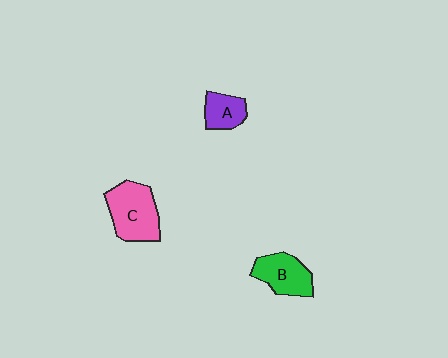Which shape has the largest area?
Shape C (pink).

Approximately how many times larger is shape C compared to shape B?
Approximately 1.3 times.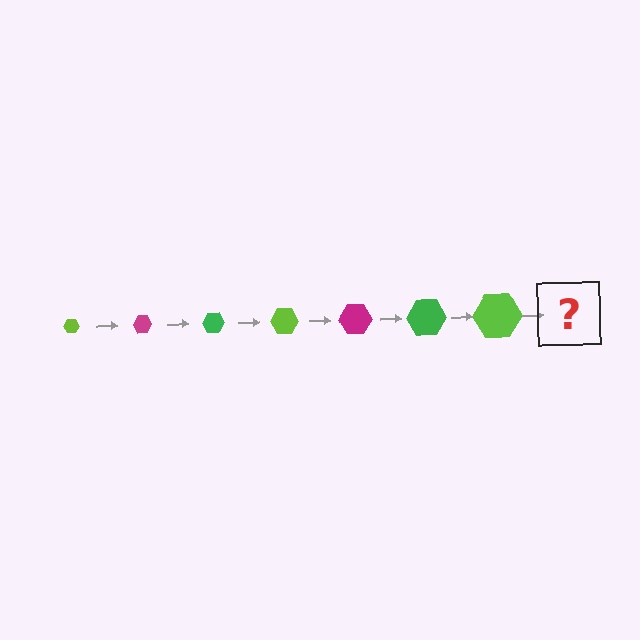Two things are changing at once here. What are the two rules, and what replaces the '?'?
The two rules are that the hexagon grows larger each step and the color cycles through lime, magenta, and green. The '?' should be a magenta hexagon, larger than the previous one.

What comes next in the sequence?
The next element should be a magenta hexagon, larger than the previous one.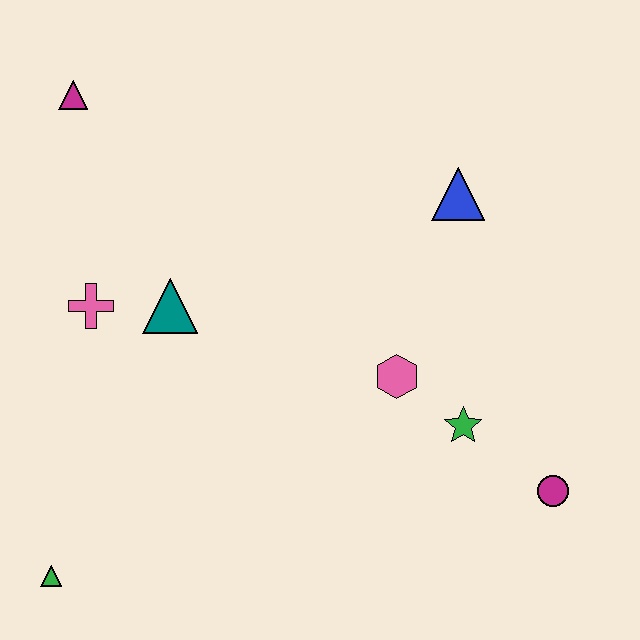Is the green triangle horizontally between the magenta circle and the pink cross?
No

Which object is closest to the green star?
The pink hexagon is closest to the green star.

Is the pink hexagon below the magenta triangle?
Yes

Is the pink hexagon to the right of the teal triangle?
Yes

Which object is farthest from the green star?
The magenta triangle is farthest from the green star.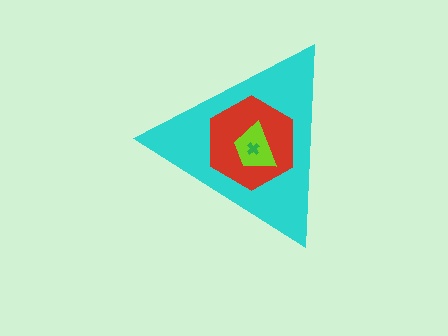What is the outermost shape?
The cyan triangle.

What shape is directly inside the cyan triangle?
The red hexagon.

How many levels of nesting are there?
4.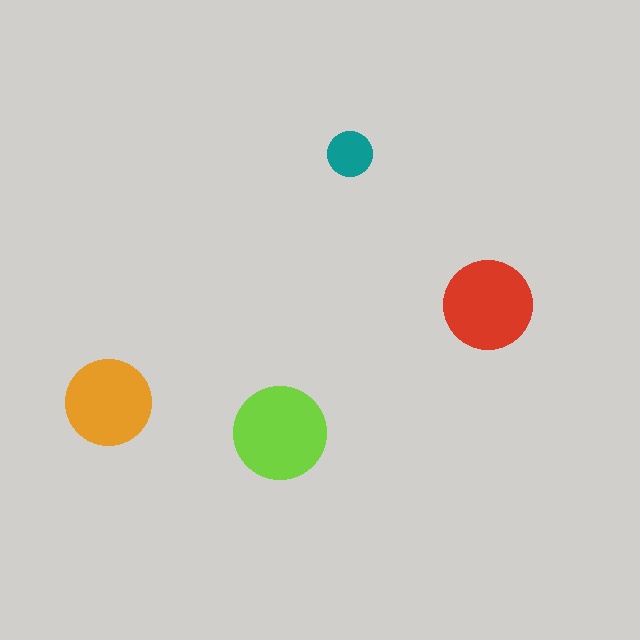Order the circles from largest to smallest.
the lime one, the red one, the orange one, the teal one.